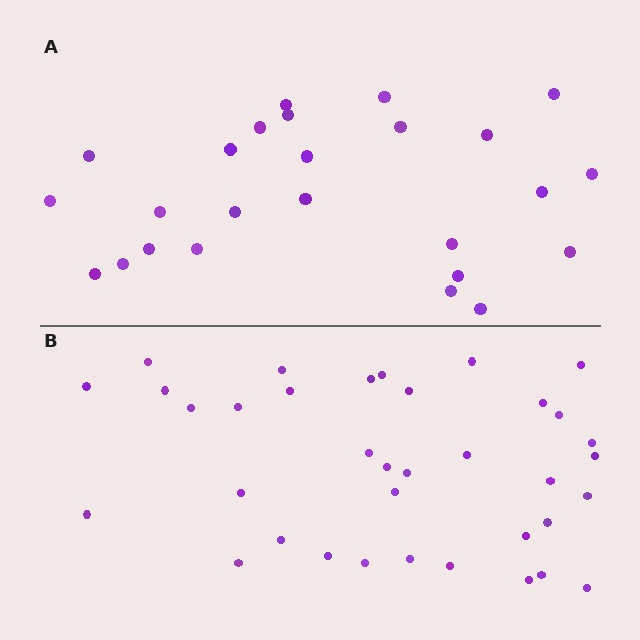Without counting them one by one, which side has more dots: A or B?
Region B (the bottom region) has more dots.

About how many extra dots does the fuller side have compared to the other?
Region B has roughly 12 or so more dots than region A.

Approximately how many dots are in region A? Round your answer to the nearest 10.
About 20 dots. (The exact count is 25, which rounds to 20.)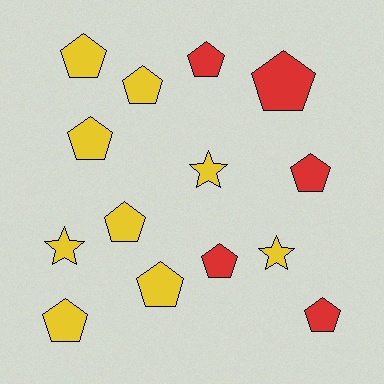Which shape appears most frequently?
Pentagon, with 11 objects.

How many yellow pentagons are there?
There are 6 yellow pentagons.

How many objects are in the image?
There are 14 objects.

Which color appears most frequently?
Yellow, with 9 objects.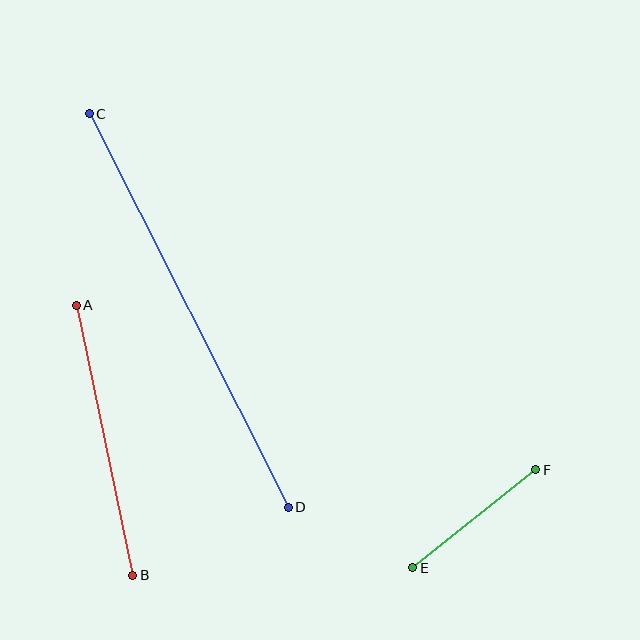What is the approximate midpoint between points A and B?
The midpoint is at approximately (104, 440) pixels.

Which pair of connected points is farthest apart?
Points C and D are farthest apart.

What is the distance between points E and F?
The distance is approximately 157 pixels.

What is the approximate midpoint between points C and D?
The midpoint is at approximately (189, 310) pixels.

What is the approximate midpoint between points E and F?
The midpoint is at approximately (474, 519) pixels.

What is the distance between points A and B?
The distance is approximately 276 pixels.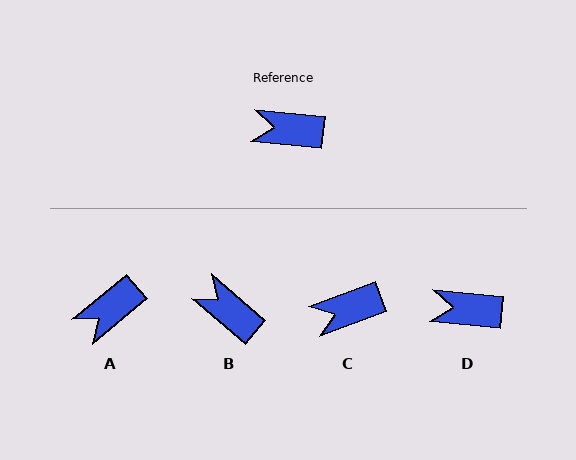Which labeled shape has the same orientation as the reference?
D.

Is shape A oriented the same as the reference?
No, it is off by about 45 degrees.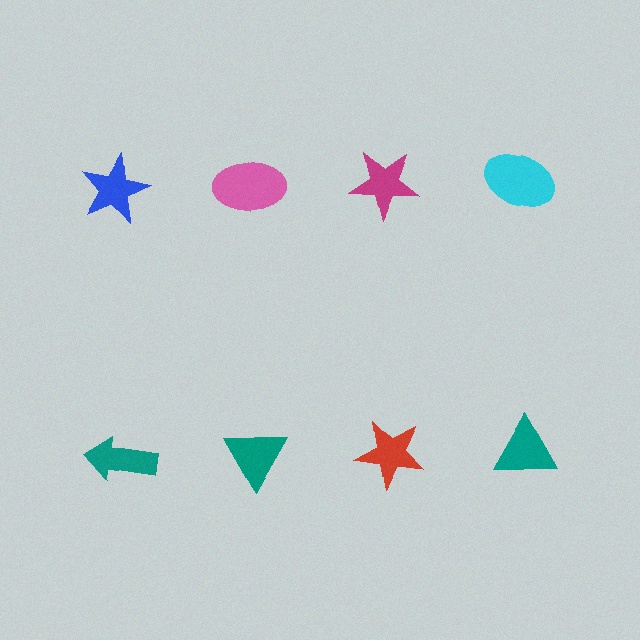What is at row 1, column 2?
A pink ellipse.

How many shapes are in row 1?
4 shapes.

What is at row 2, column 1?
A teal arrow.